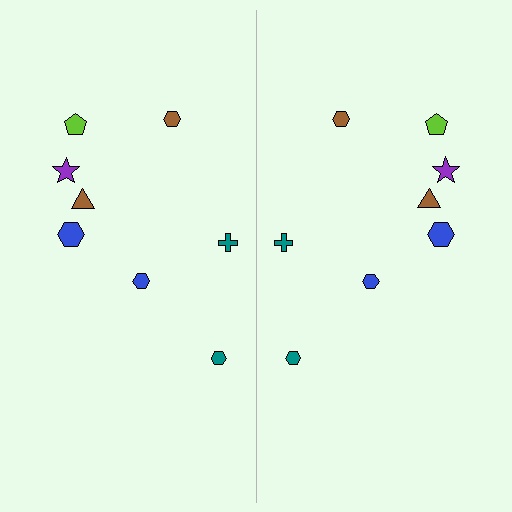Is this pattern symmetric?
Yes, this pattern has bilateral (reflection) symmetry.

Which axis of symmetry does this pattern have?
The pattern has a vertical axis of symmetry running through the center of the image.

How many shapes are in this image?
There are 16 shapes in this image.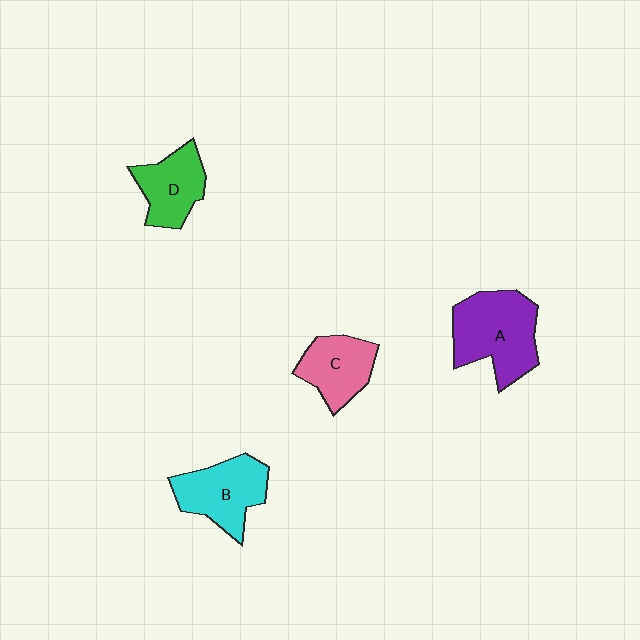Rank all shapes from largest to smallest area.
From largest to smallest: A (purple), B (cyan), D (green), C (pink).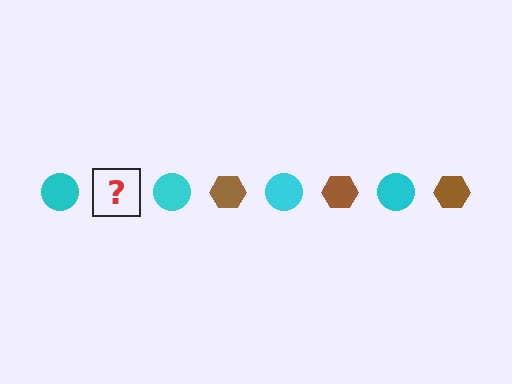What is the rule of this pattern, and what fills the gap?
The rule is that the pattern alternates between cyan circle and brown hexagon. The gap should be filled with a brown hexagon.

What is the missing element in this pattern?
The missing element is a brown hexagon.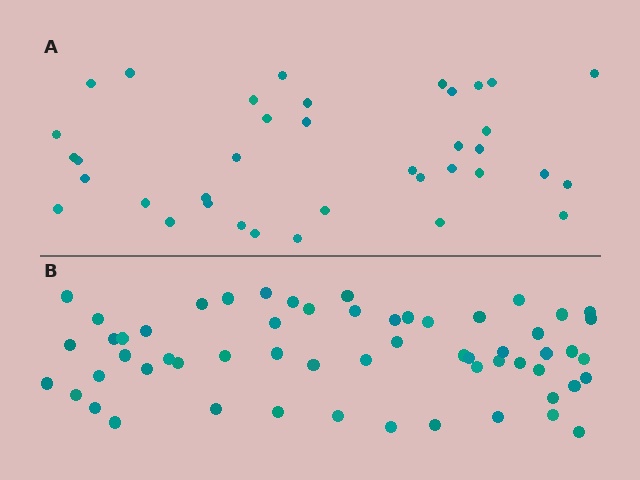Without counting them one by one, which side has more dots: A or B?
Region B (the bottom region) has more dots.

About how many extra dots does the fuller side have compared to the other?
Region B has approximately 20 more dots than region A.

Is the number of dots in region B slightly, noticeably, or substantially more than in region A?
Region B has substantially more. The ratio is roughly 1.6 to 1.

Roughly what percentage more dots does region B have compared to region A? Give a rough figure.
About 55% more.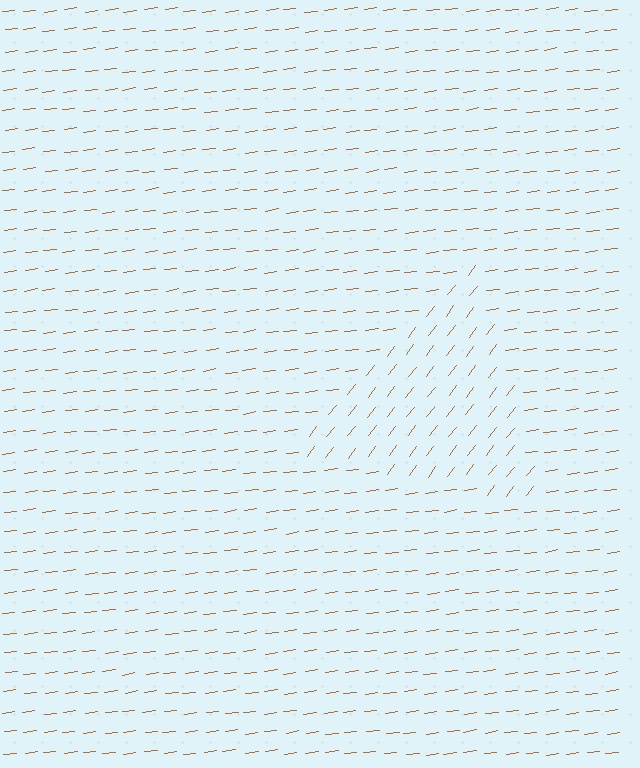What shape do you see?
I see a triangle.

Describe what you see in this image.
The image is filled with small brown line segments. A triangle region in the image has lines oriented differently from the surrounding lines, creating a visible texture boundary.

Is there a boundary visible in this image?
Yes, there is a texture boundary formed by a change in line orientation.